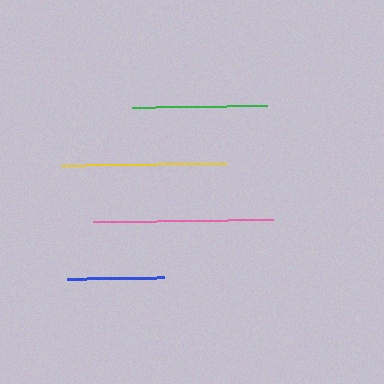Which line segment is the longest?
The pink line is the longest at approximately 180 pixels.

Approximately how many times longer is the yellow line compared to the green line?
The yellow line is approximately 1.2 times the length of the green line.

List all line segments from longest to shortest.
From longest to shortest: pink, yellow, green, blue.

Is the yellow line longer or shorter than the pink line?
The pink line is longer than the yellow line.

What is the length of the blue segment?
The blue segment is approximately 97 pixels long.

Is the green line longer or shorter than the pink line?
The pink line is longer than the green line.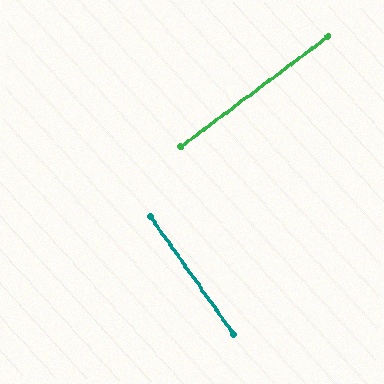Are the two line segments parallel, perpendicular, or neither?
Perpendicular — they meet at approximately 89°.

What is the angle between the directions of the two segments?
Approximately 89 degrees.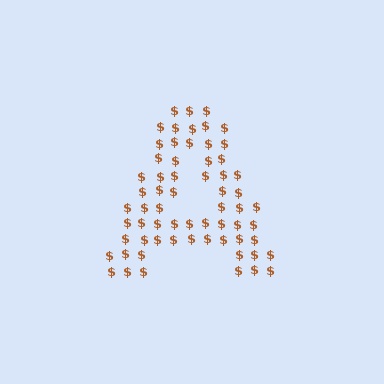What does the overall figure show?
The overall figure shows the letter A.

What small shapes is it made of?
It is made of small dollar signs.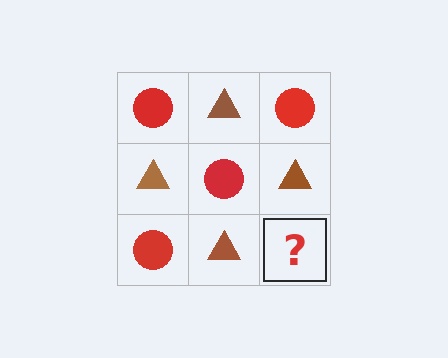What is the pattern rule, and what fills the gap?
The rule is that it alternates red circle and brown triangle in a checkerboard pattern. The gap should be filled with a red circle.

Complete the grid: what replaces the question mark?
The question mark should be replaced with a red circle.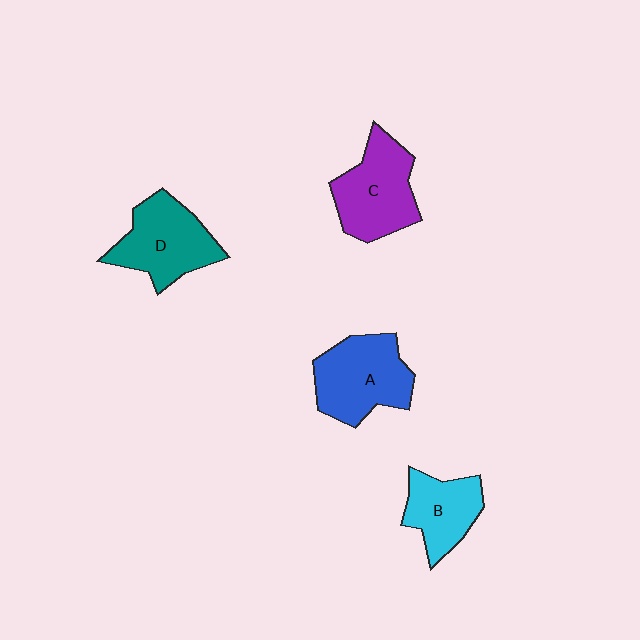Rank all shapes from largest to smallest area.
From largest to smallest: A (blue), C (purple), D (teal), B (cyan).